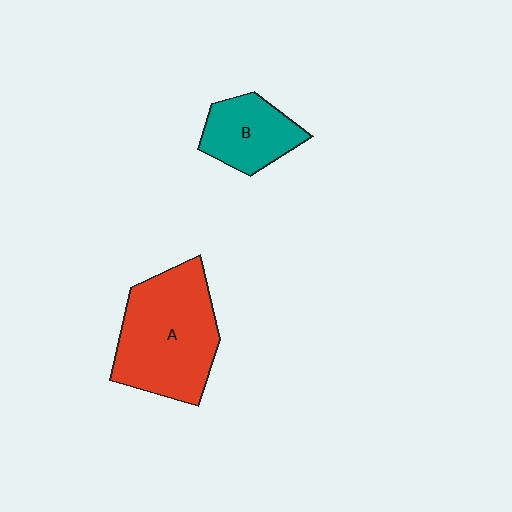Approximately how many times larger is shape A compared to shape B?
Approximately 1.9 times.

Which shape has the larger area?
Shape A (red).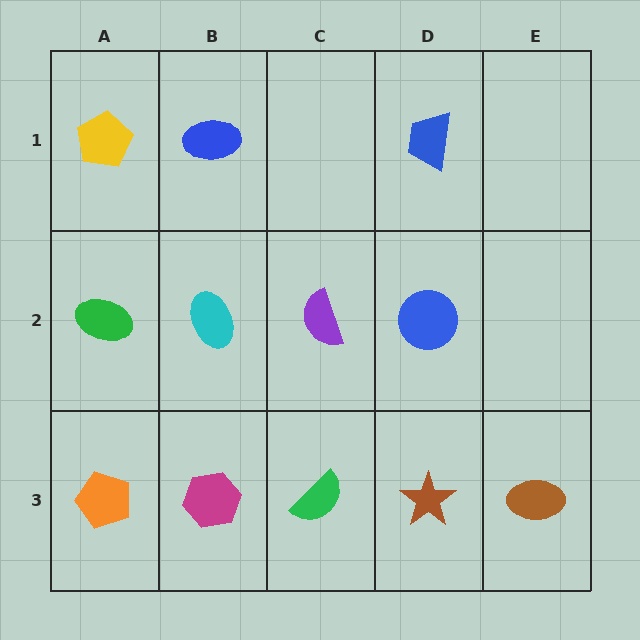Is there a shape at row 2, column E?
No, that cell is empty.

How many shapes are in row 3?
5 shapes.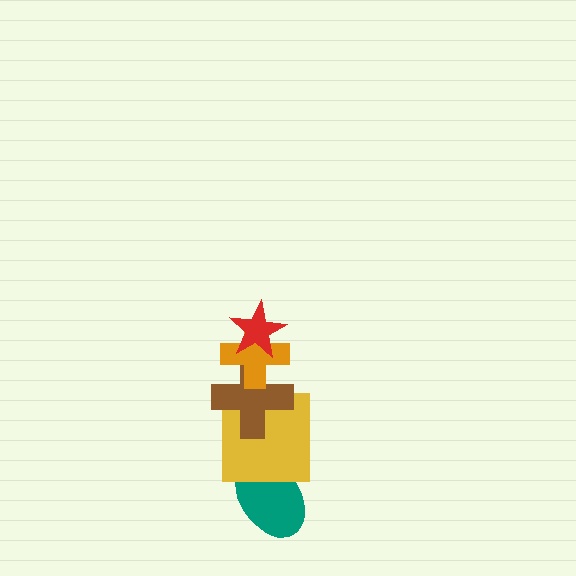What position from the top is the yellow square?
The yellow square is 4th from the top.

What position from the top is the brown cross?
The brown cross is 3rd from the top.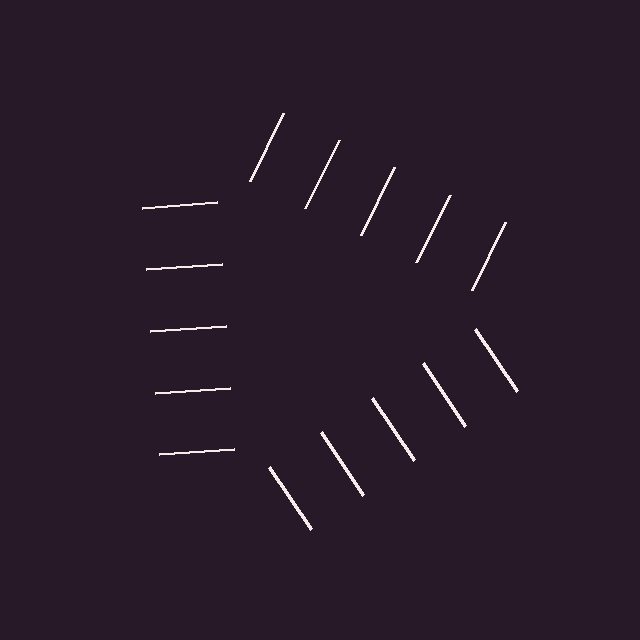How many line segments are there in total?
15 — 5 along each of the 3 edges.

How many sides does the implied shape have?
3 sides — the line-ends trace a triangle.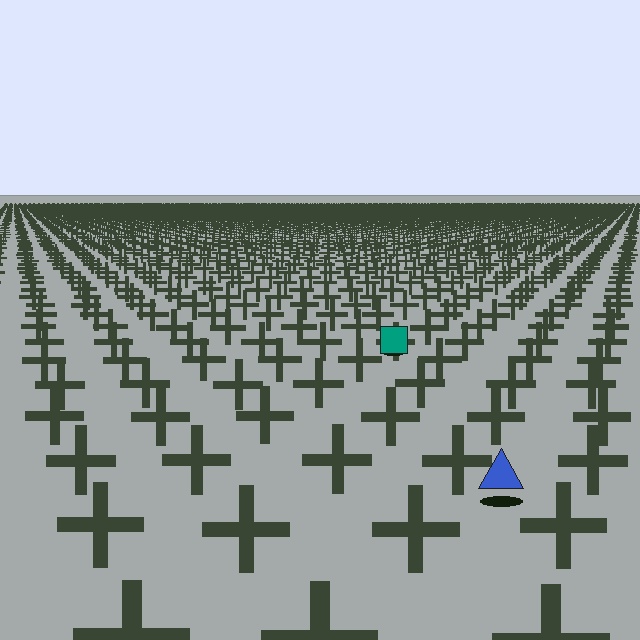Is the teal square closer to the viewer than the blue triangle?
No. The blue triangle is closer — you can tell from the texture gradient: the ground texture is coarser near it.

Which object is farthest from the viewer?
The teal square is farthest from the viewer. It appears smaller and the ground texture around it is denser.